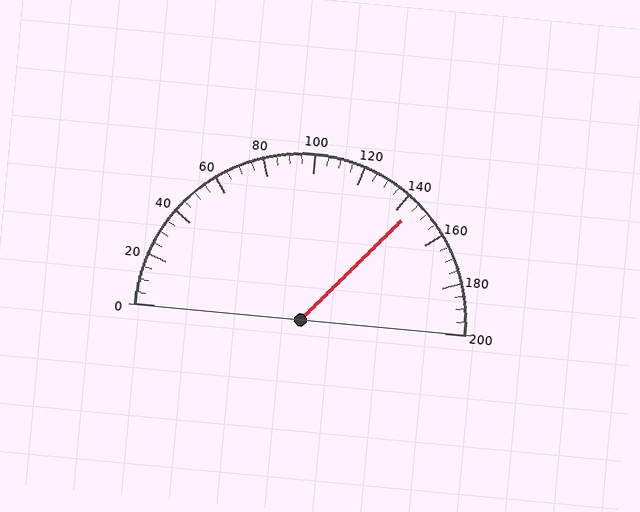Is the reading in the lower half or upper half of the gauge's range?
The reading is in the upper half of the range (0 to 200).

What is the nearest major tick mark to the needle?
The nearest major tick mark is 140.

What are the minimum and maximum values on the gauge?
The gauge ranges from 0 to 200.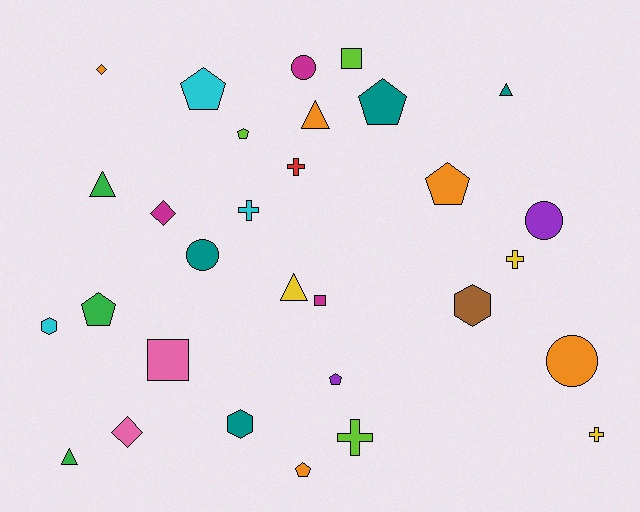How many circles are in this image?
There are 4 circles.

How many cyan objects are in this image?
There are 3 cyan objects.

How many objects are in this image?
There are 30 objects.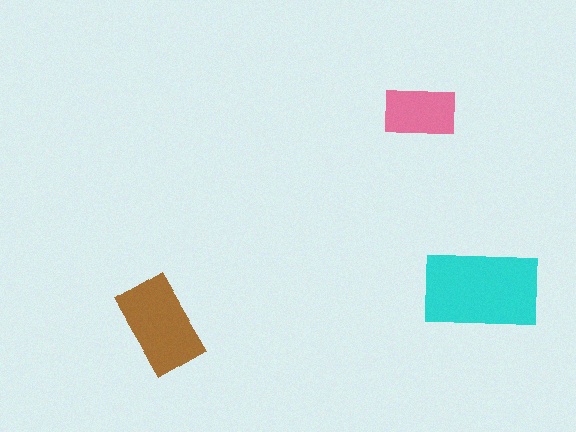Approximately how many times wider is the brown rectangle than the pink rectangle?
About 1.5 times wider.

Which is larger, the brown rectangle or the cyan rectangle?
The cyan one.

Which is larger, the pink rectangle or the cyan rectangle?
The cyan one.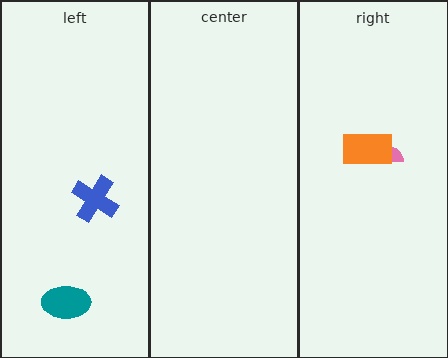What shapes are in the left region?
The teal ellipse, the blue cross.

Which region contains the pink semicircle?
The right region.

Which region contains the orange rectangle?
The right region.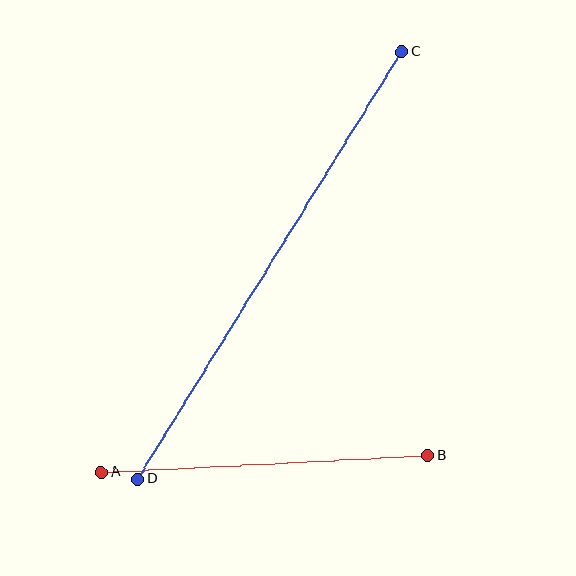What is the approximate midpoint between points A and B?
The midpoint is at approximately (265, 464) pixels.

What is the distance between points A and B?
The distance is approximately 327 pixels.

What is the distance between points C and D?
The distance is approximately 502 pixels.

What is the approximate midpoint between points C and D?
The midpoint is at approximately (269, 266) pixels.